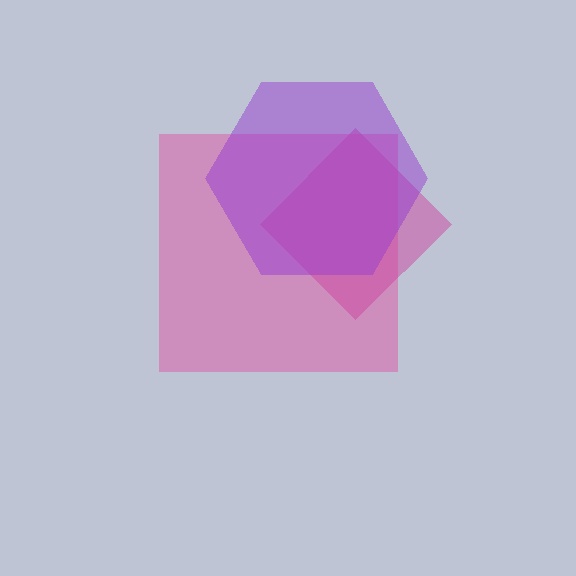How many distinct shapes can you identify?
There are 3 distinct shapes: a pink square, a magenta diamond, a purple hexagon.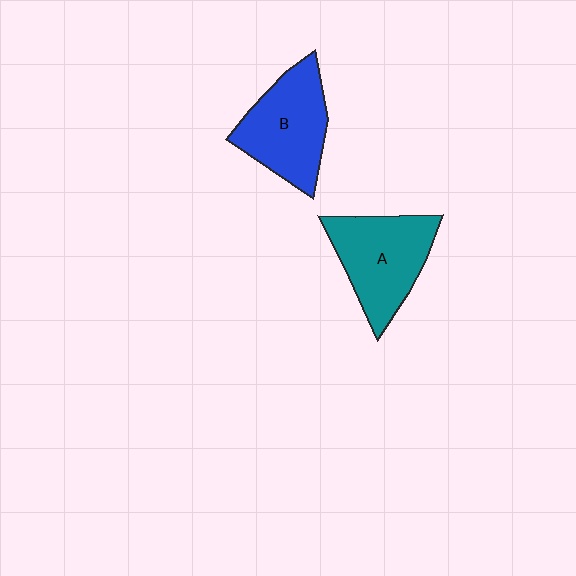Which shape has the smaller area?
Shape B (blue).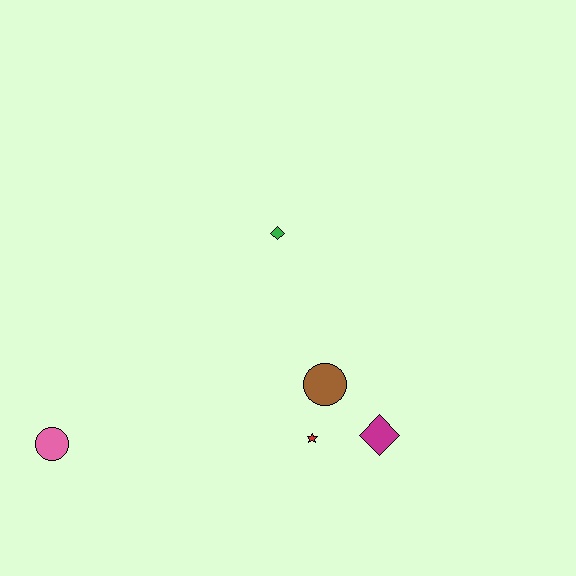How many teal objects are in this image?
There are no teal objects.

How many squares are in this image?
There are no squares.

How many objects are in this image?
There are 5 objects.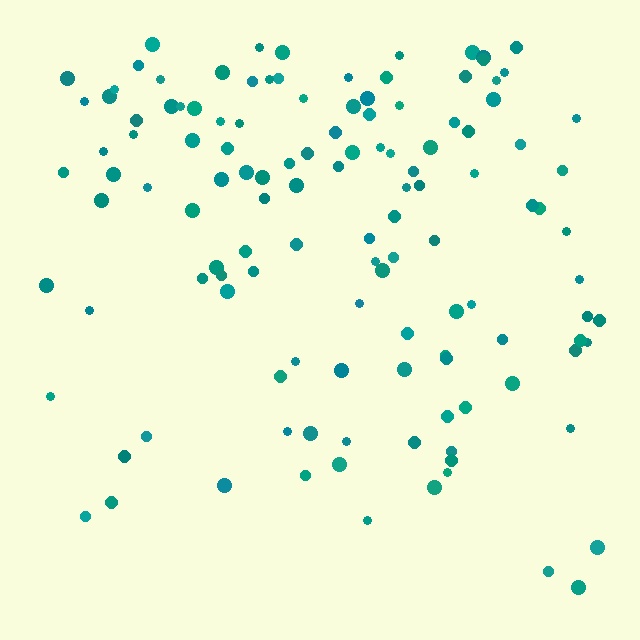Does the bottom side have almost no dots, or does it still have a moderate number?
Still a moderate number, just noticeably fewer than the top.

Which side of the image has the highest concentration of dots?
The top.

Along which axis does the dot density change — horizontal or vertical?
Vertical.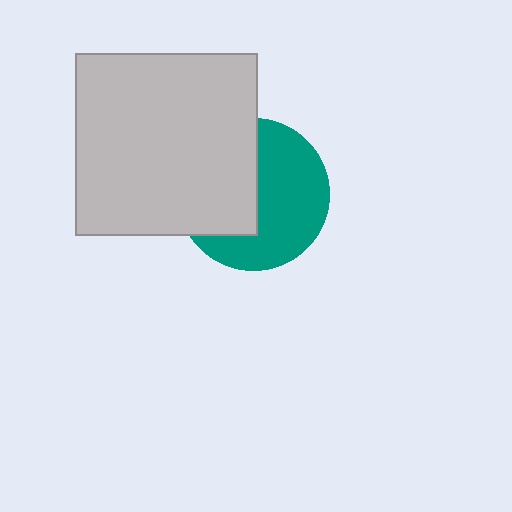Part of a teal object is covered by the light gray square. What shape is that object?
It is a circle.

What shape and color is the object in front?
The object in front is a light gray square.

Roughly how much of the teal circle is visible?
About half of it is visible (roughly 56%).